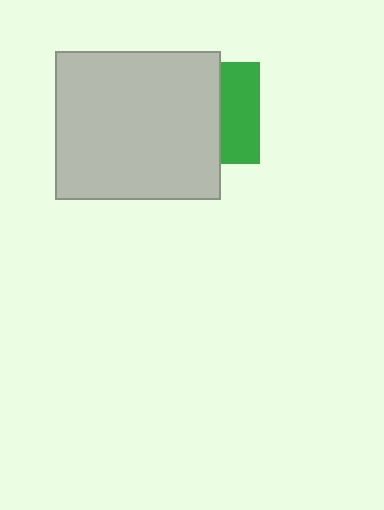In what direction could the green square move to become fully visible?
The green square could move right. That would shift it out from behind the light gray rectangle entirely.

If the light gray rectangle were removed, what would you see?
You would see the complete green square.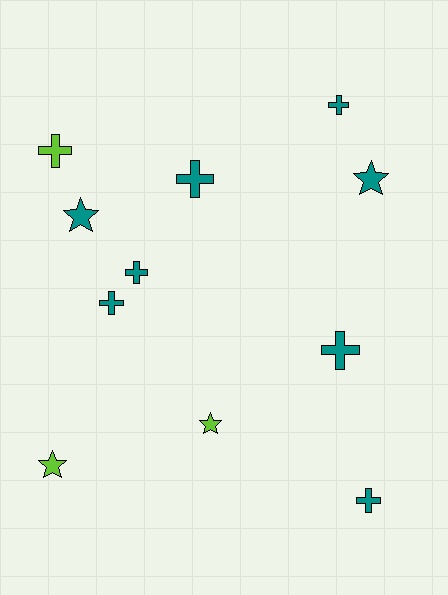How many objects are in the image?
There are 11 objects.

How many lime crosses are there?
There is 1 lime cross.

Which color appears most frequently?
Teal, with 8 objects.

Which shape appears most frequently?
Cross, with 7 objects.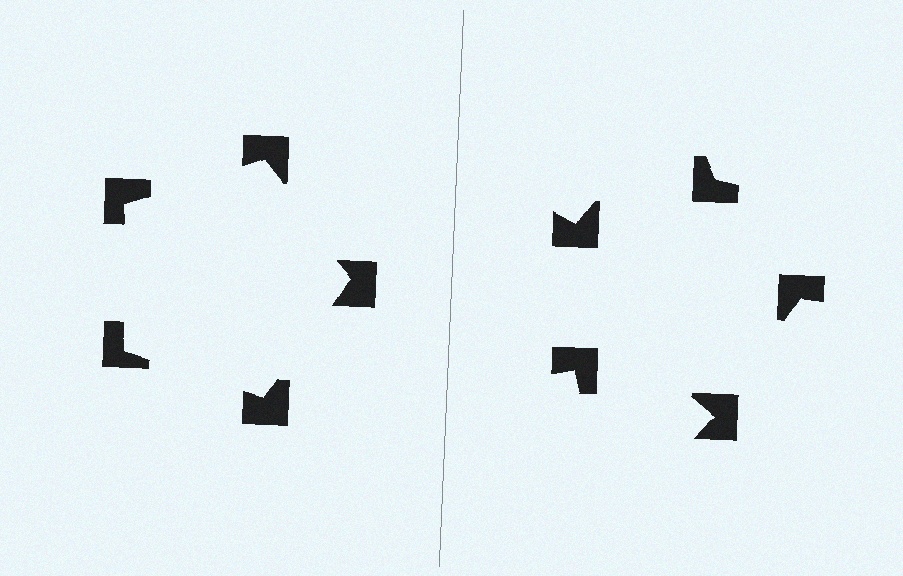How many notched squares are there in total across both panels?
10 — 5 on each side.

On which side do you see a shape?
An illusory pentagon appears on the left side. On the right side the wedge cuts are rotated, so no coherent shape forms.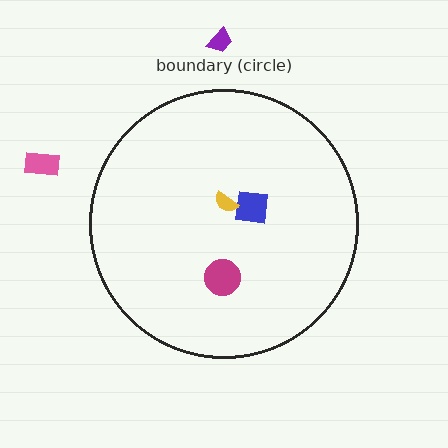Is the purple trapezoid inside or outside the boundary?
Outside.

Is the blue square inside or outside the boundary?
Inside.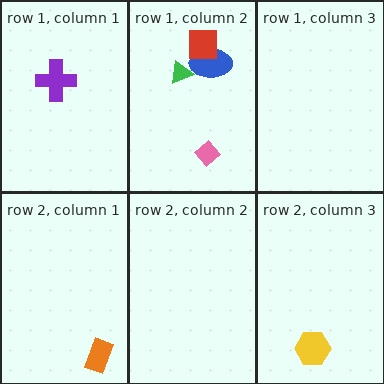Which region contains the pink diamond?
The row 1, column 2 region.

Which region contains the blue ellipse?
The row 1, column 2 region.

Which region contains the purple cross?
The row 1, column 1 region.